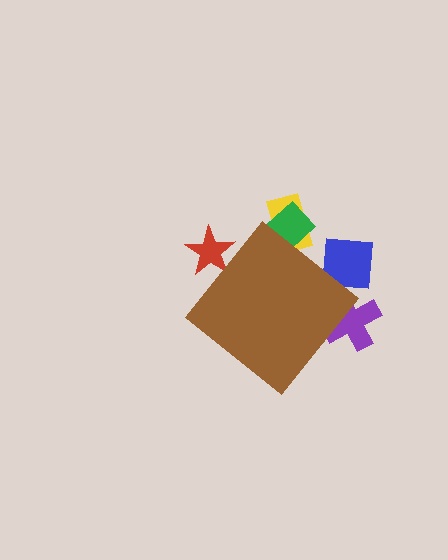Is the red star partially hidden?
Yes, the red star is partially hidden behind the brown diamond.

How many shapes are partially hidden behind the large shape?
5 shapes are partially hidden.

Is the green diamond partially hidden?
Yes, the green diamond is partially hidden behind the brown diamond.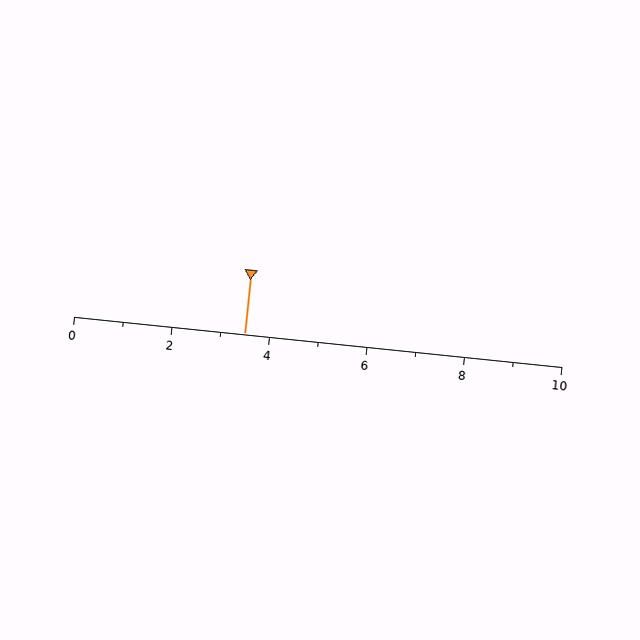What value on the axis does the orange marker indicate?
The marker indicates approximately 3.5.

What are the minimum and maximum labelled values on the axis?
The axis runs from 0 to 10.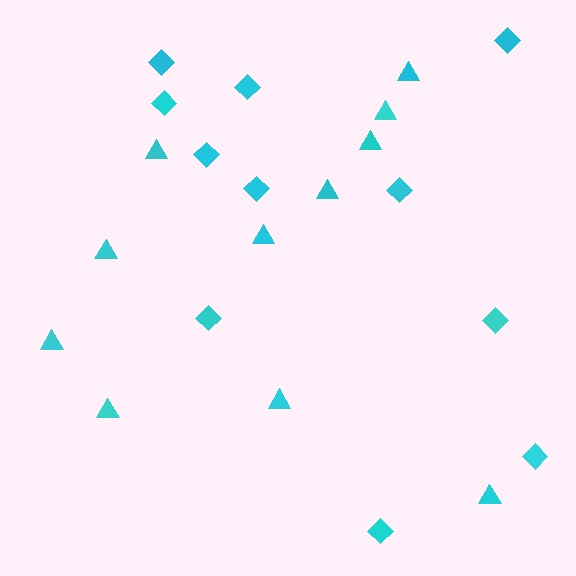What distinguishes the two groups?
There are 2 groups: one group of triangles (11) and one group of diamonds (11).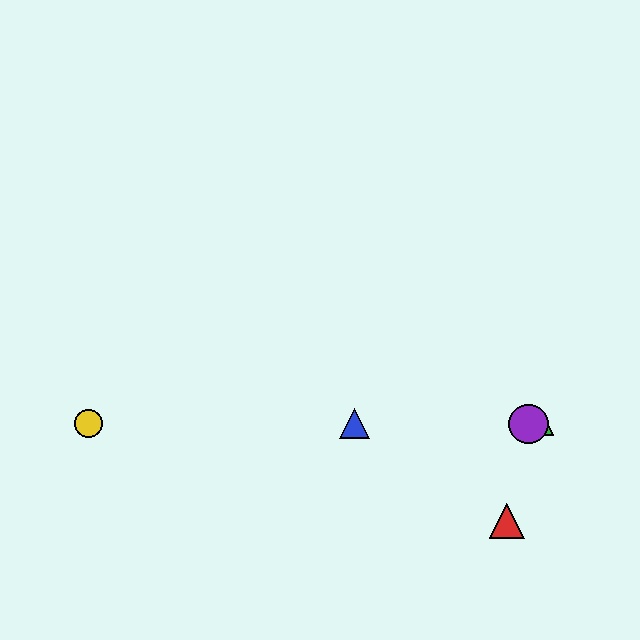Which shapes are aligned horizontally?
The blue triangle, the green triangle, the yellow circle, the purple circle are aligned horizontally.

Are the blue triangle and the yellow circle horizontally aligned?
Yes, both are at y≈424.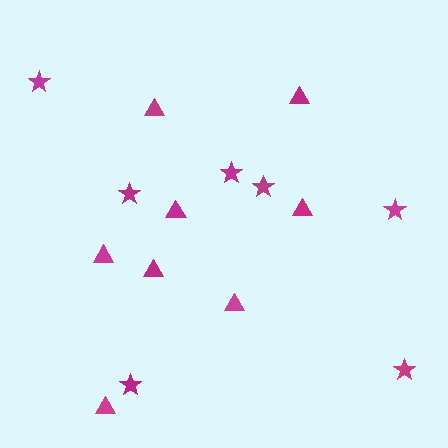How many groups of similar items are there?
There are 2 groups: one group of stars (7) and one group of triangles (8).